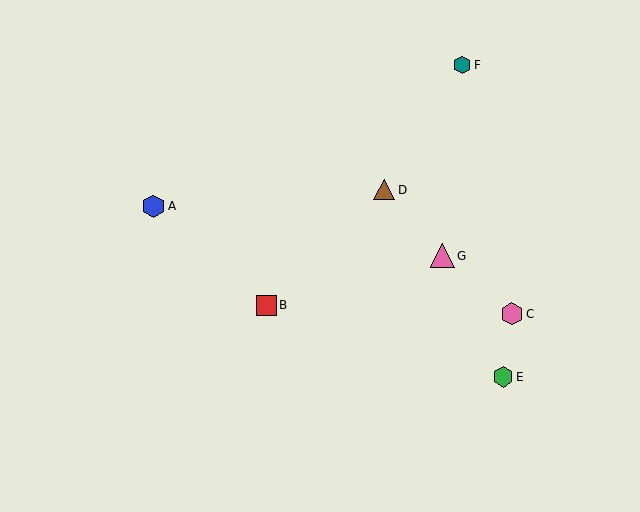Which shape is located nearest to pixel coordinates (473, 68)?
The teal hexagon (labeled F) at (462, 65) is nearest to that location.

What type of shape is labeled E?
Shape E is a green hexagon.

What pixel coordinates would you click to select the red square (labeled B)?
Click at (266, 305) to select the red square B.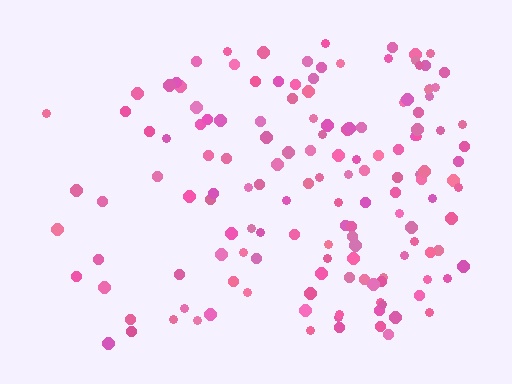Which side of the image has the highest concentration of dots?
The right.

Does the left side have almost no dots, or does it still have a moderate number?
Still a moderate number, just noticeably fewer than the right.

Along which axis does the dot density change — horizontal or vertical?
Horizontal.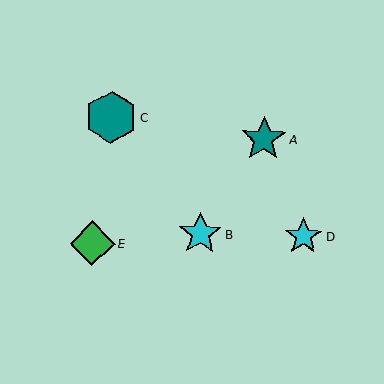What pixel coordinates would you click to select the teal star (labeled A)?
Click at (264, 139) to select the teal star A.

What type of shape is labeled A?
Shape A is a teal star.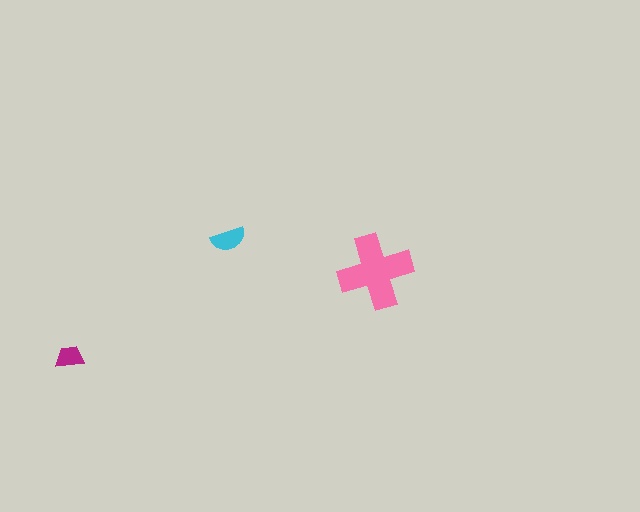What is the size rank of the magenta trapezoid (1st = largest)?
3rd.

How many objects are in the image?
There are 3 objects in the image.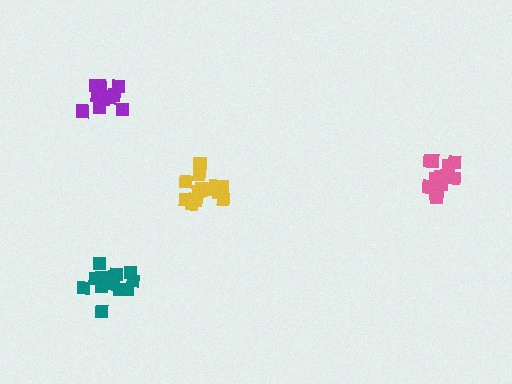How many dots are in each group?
Group 1: 14 dots, Group 2: 12 dots, Group 3: 14 dots, Group 4: 15 dots (55 total).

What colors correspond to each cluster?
The clusters are colored: pink, purple, teal, yellow.